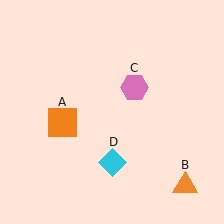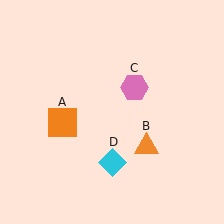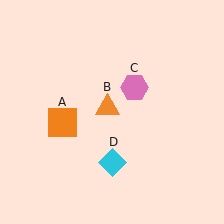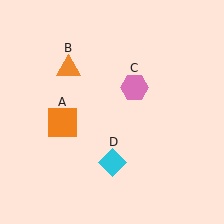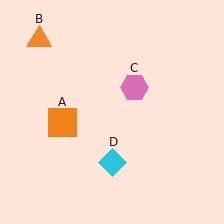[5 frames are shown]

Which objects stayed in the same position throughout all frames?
Orange square (object A) and pink hexagon (object C) and cyan diamond (object D) remained stationary.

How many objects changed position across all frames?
1 object changed position: orange triangle (object B).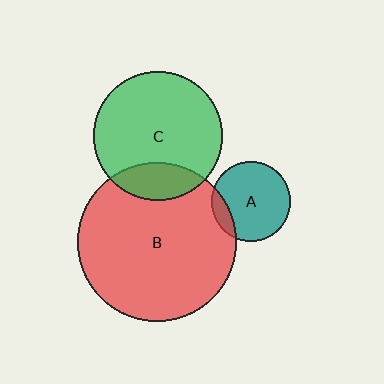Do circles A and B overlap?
Yes.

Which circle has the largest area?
Circle B (red).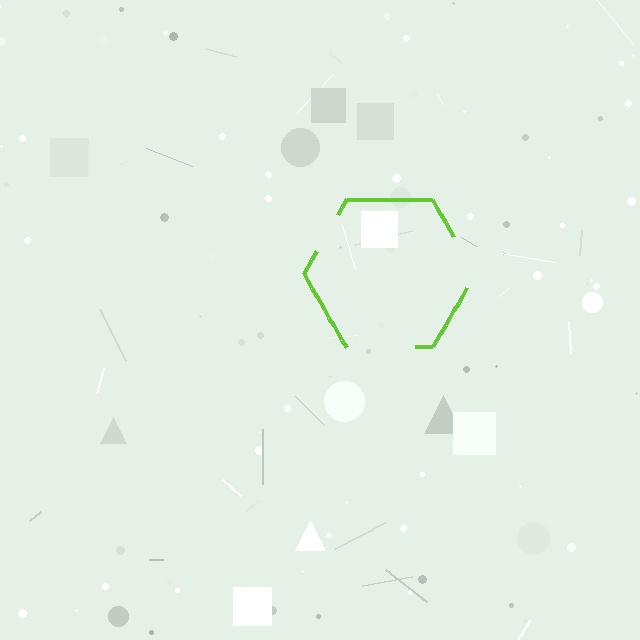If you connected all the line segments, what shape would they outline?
They would outline a hexagon.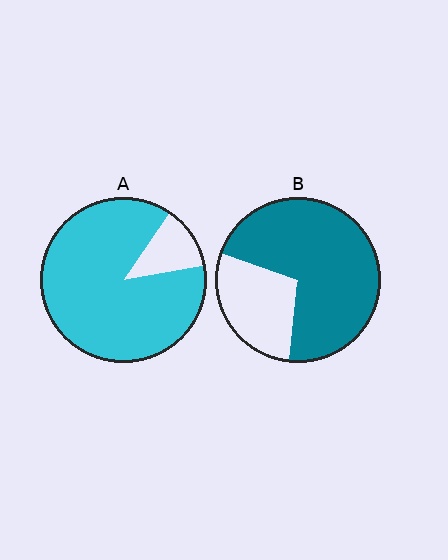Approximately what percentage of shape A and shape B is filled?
A is approximately 85% and B is approximately 70%.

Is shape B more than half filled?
Yes.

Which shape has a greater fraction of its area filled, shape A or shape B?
Shape A.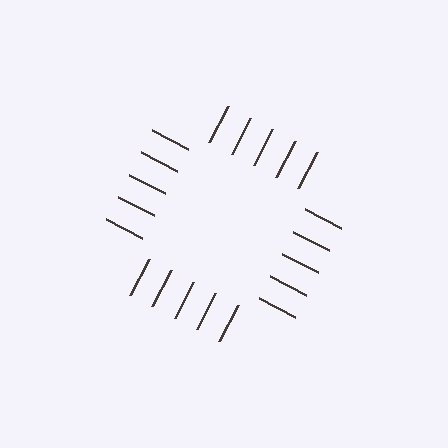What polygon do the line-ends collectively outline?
An illusory square — the line segments terminate on its edges but no continuous stroke is drawn.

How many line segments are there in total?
20 — 5 along each of the 4 edges.